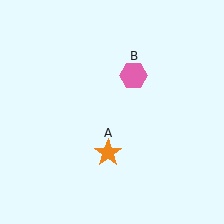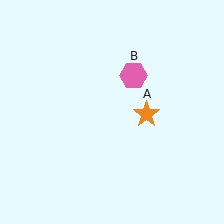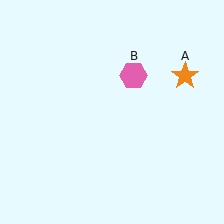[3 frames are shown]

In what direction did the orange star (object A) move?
The orange star (object A) moved up and to the right.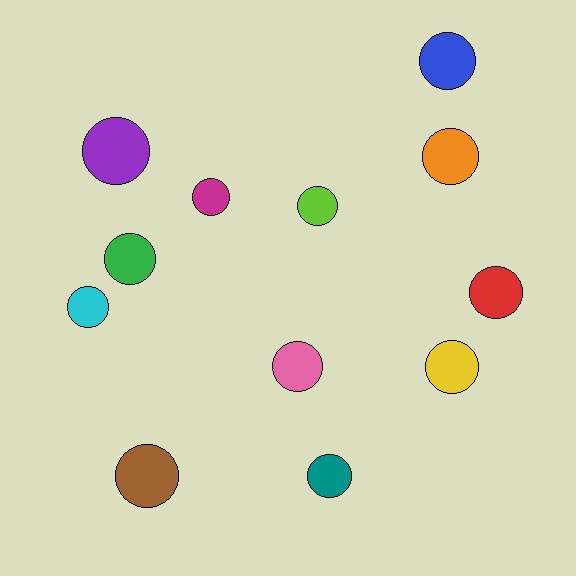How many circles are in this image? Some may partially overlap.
There are 12 circles.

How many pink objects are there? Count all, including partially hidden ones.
There is 1 pink object.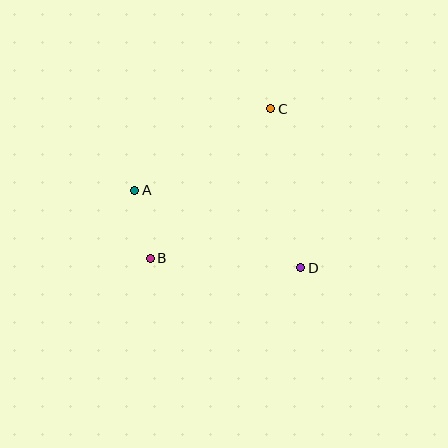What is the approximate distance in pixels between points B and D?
The distance between B and D is approximately 151 pixels.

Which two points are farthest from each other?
Points B and C are farthest from each other.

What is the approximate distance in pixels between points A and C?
The distance between A and C is approximately 158 pixels.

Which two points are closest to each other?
Points A and B are closest to each other.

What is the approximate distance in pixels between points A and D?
The distance between A and D is approximately 183 pixels.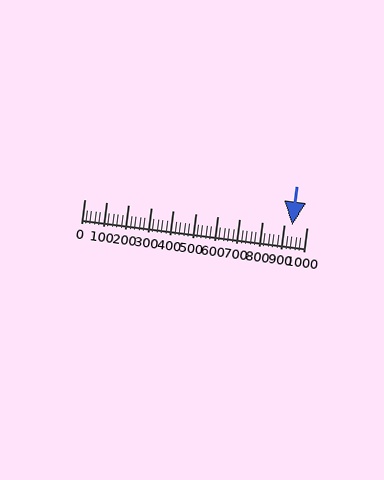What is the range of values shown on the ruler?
The ruler shows values from 0 to 1000.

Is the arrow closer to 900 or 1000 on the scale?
The arrow is closer to 900.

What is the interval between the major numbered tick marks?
The major tick marks are spaced 100 units apart.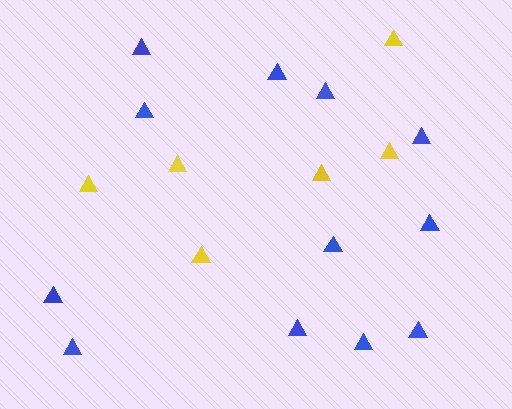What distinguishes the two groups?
There are 2 groups: one group of blue triangles (12) and one group of yellow triangles (6).